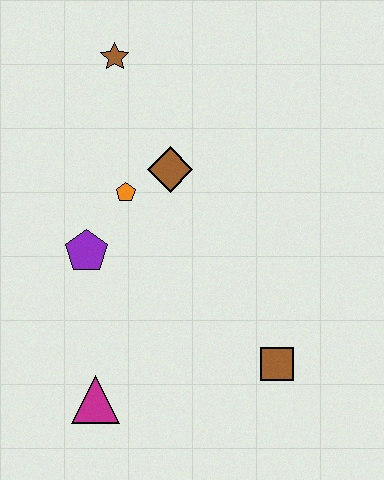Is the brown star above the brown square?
Yes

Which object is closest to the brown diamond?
The orange pentagon is closest to the brown diamond.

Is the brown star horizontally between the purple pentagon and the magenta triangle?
No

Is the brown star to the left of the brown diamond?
Yes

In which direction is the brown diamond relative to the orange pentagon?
The brown diamond is to the right of the orange pentagon.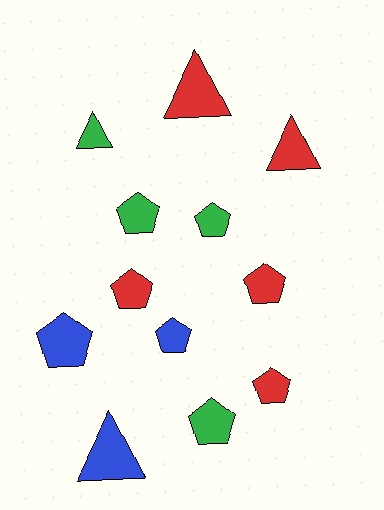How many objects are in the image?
There are 12 objects.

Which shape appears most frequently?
Pentagon, with 8 objects.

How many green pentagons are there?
There are 3 green pentagons.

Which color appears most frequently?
Red, with 5 objects.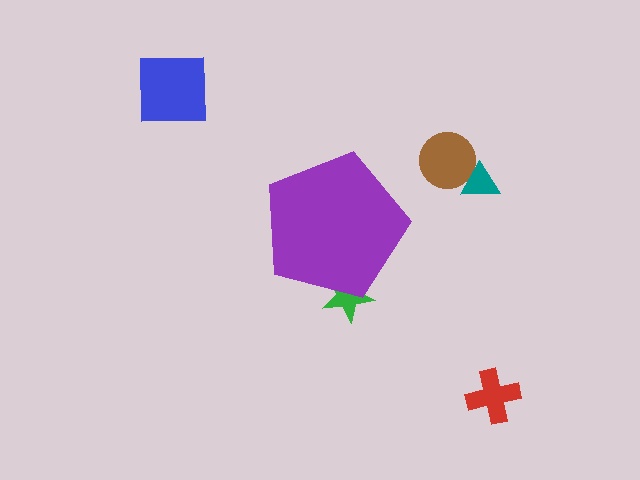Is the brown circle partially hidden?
No, the brown circle is fully visible.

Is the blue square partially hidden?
No, the blue square is fully visible.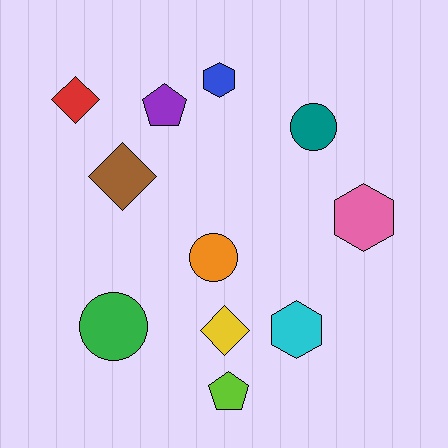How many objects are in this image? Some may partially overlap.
There are 11 objects.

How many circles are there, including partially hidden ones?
There are 3 circles.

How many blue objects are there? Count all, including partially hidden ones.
There is 1 blue object.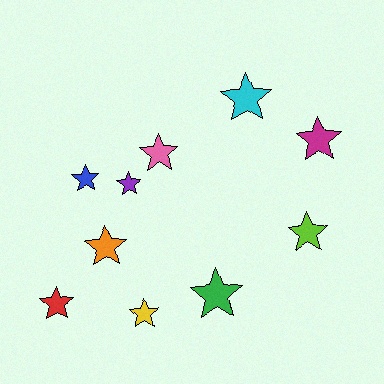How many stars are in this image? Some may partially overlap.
There are 10 stars.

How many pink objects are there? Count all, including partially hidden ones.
There is 1 pink object.